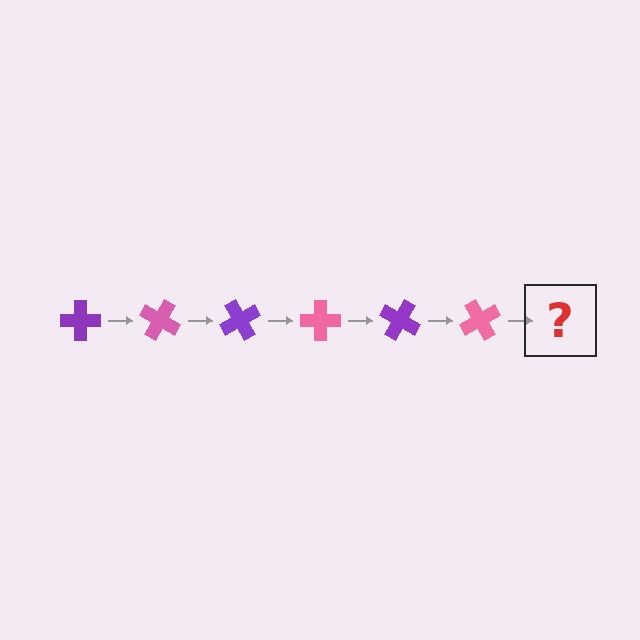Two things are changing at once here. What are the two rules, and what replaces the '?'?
The two rules are that it rotates 30 degrees each step and the color cycles through purple and pink. The '?' should be a purple cross, rotated 180 degrees from the start.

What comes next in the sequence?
The next element should be a purple cross, rotated 180 degrees from the start.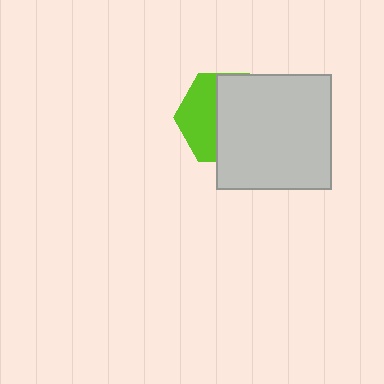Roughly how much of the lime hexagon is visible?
A small part of it is visible (roughly 39%).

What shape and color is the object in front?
The object in front is a light gray square.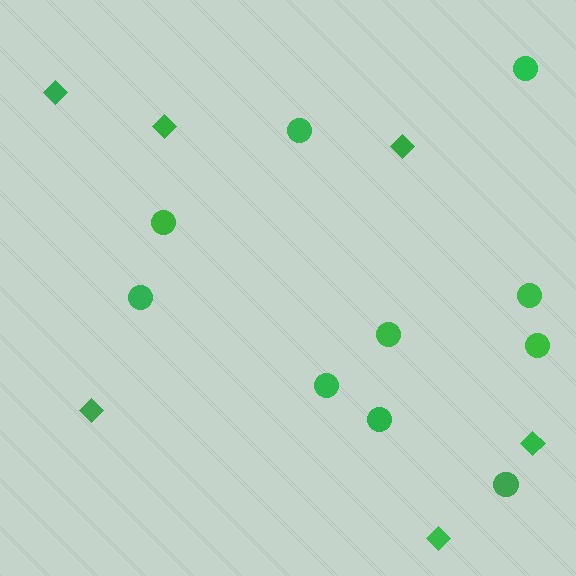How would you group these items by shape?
There are 2 groups: one group of diamonds (6) and one group of circles (10).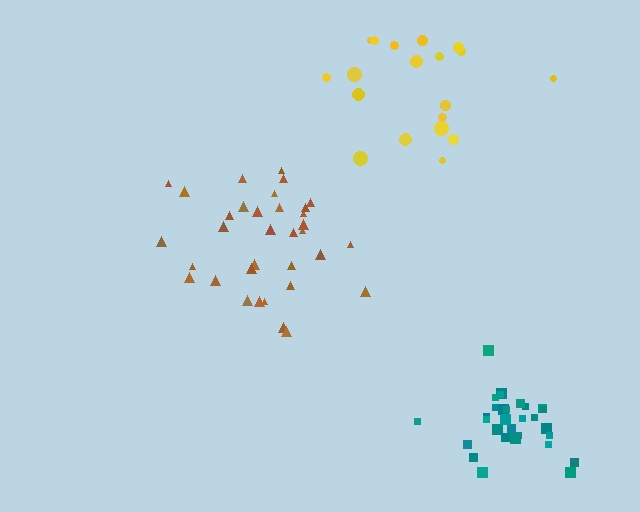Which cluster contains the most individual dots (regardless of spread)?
Brown (34).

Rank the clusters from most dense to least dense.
teal, brown, yellow.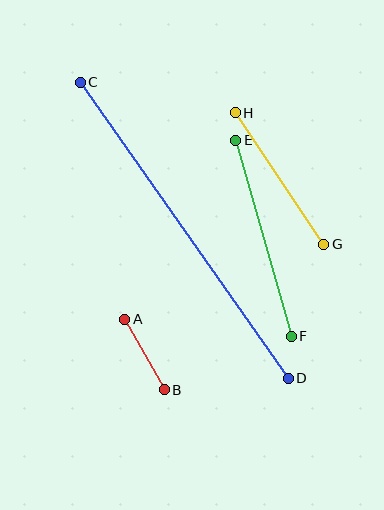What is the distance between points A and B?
The distance is approximately 81 pixels.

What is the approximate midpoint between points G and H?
The midpoint is at approximately (279, 179) pixels.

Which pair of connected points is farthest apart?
Points C and D are farthest apart.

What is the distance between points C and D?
The distance is approximately 362 pixels.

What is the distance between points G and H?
The distance is approximately 159 pixels.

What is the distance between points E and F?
The distance is approximately 203 pixels.